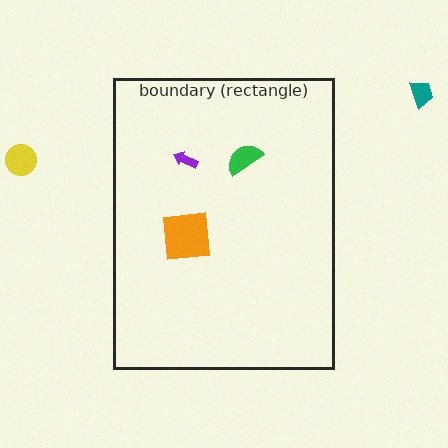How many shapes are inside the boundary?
3 inside, 2 outside.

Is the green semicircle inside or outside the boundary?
Inside.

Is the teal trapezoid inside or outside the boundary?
Outside.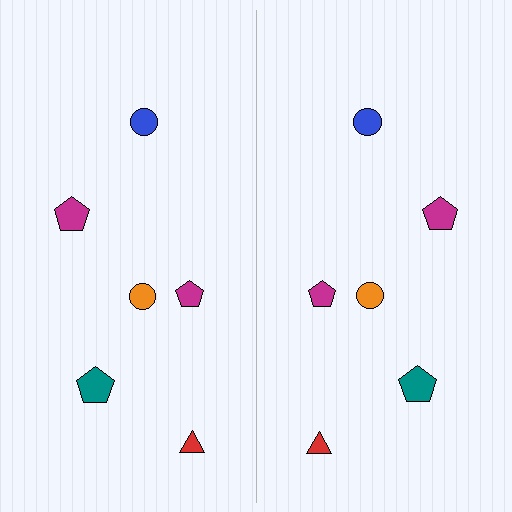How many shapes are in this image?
There are 12 shapes in this image.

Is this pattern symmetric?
Yes, this pattern has bilateral (reflection) symmetry.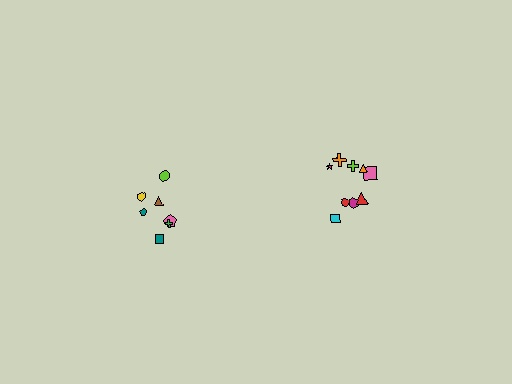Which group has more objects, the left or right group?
The right group.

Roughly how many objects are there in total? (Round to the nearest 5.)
Roughly 15 objects in total.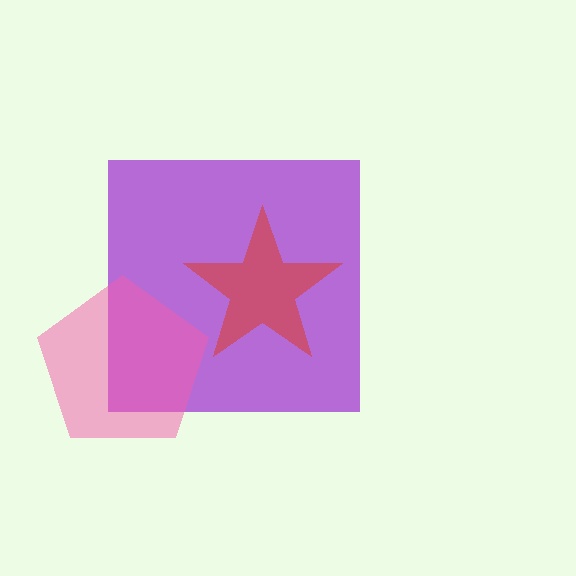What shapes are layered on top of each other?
The layered shapes are: a purple square, a red star, a pink pentagon.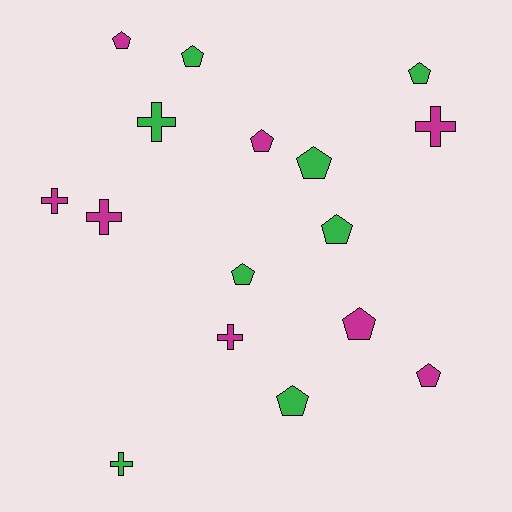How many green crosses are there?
There are 2 green crosses.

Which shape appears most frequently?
Pentagon, with 10 objects.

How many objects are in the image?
There are 16 objects.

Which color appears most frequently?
Green, with 8 objects.